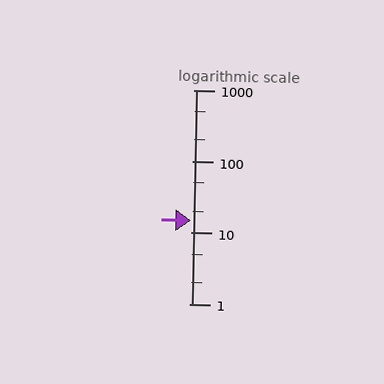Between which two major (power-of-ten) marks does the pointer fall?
The pointer is between 10 and 100.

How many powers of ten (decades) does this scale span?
The scale spans 3 decades, from 1 to 1000.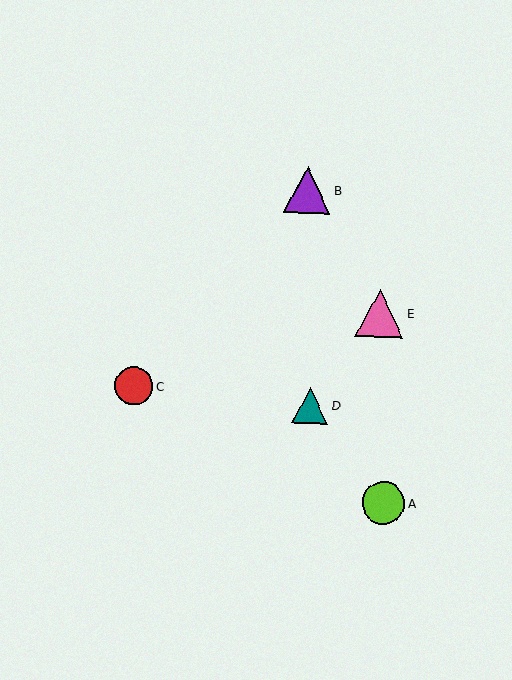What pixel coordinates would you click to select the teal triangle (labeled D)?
Click at (310, 406) to select the teal triangle D.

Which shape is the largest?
The pink triangle (labeled E) is the largest.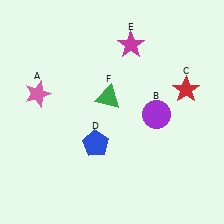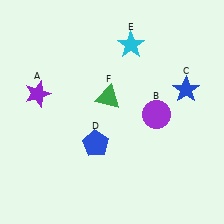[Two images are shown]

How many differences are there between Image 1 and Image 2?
There are 3 differences between the two images.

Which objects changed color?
A changed from pink to purple. C changed from red to blue. E changed from magenta to cyan.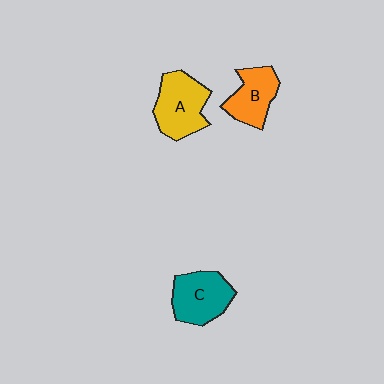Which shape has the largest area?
Shape A (yellow).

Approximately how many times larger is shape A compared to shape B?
Approximately 1.3 times.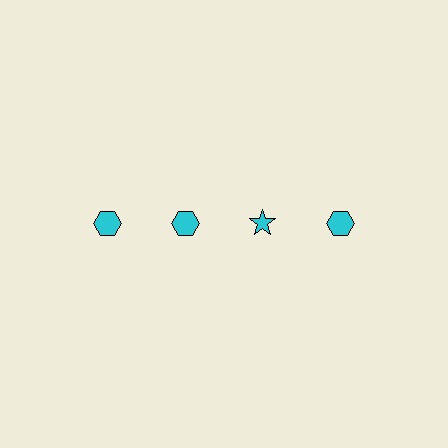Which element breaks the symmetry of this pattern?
The cyan star in the top row, center column breaks the symmetry. All other shapes are cyan hexagons.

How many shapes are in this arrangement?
There are 4 shapes arranged in a grid pattern.